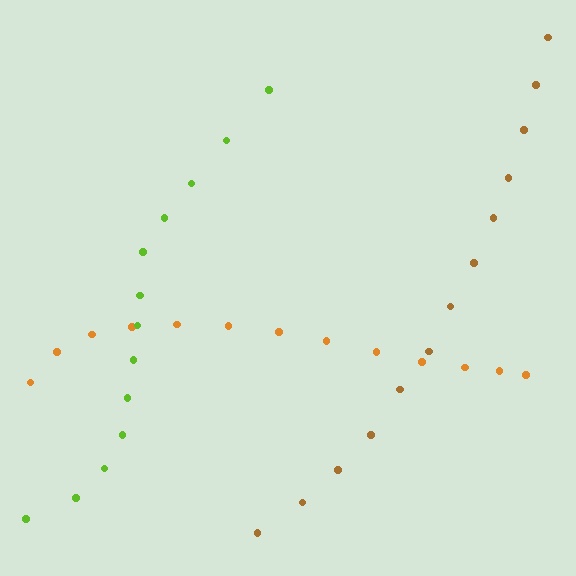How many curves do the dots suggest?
There are 3 distinct paths.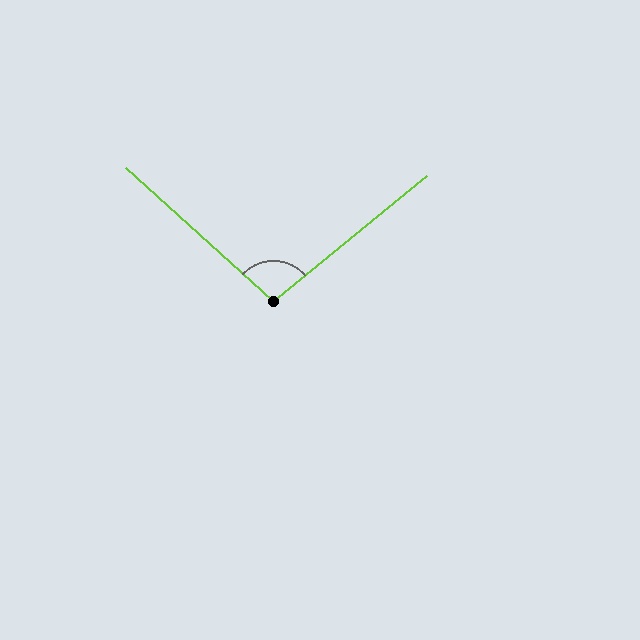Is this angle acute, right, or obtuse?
It is obtuse.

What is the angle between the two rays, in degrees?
Approximately 98 degrees.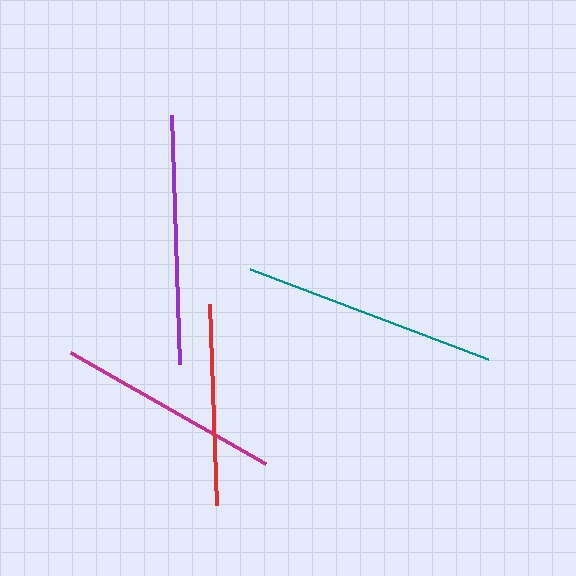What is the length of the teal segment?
The teal segment is approximately 254 pixels long.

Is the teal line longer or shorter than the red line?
The teal line is longer than the red line.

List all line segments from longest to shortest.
From longest to shortest: teal, purple, magenta, red.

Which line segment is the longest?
The teal line is the longest at approximately 254 pixels.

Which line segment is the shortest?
The red line is the shortest at approximately 201 pixels.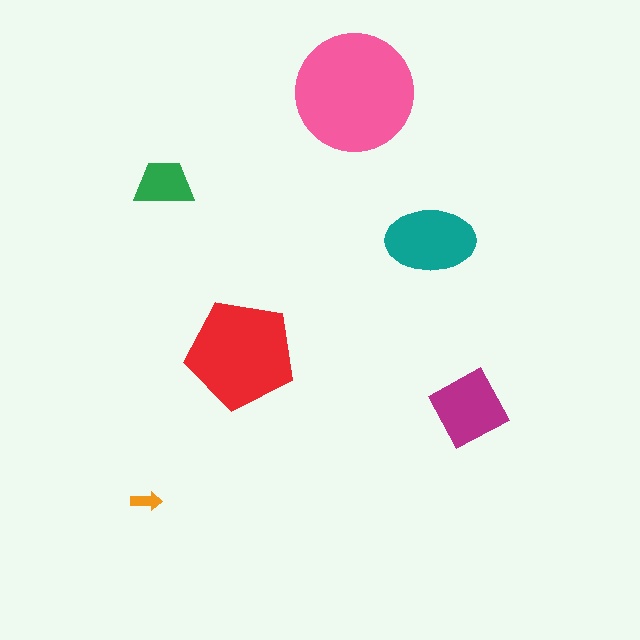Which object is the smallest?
The orange arrow.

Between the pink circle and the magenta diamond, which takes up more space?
The pink circle.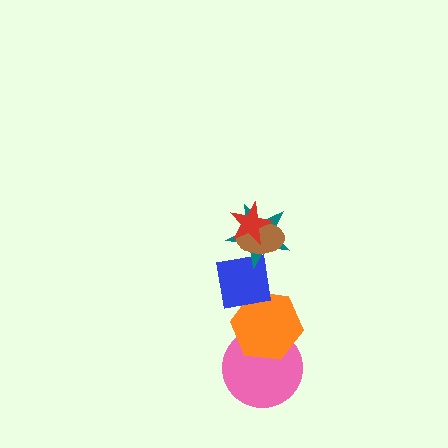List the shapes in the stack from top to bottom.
From top to bottom: the red star, the brown ellipse, the teal star, the blue square, the orange hexagon, the pink circle.